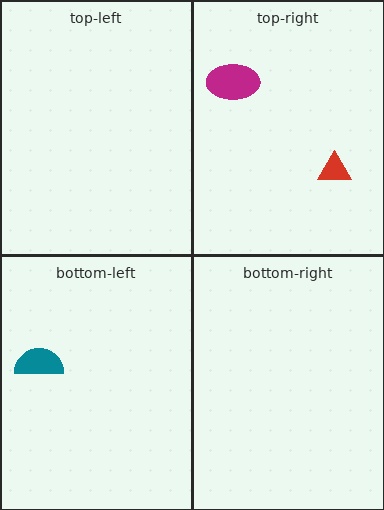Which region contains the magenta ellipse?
The top-right region.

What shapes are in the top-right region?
The red triangle, the magenta ellipse.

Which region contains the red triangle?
The top-right region.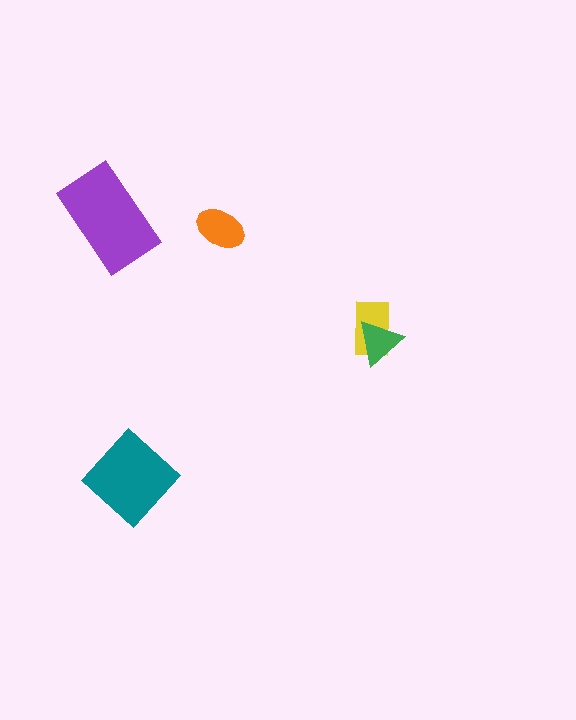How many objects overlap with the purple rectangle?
0 objects overlap with the purple rectangle.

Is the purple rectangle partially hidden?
No, no other shape covers it.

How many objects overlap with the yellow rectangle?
1 object overlaps with the yellow rectangle.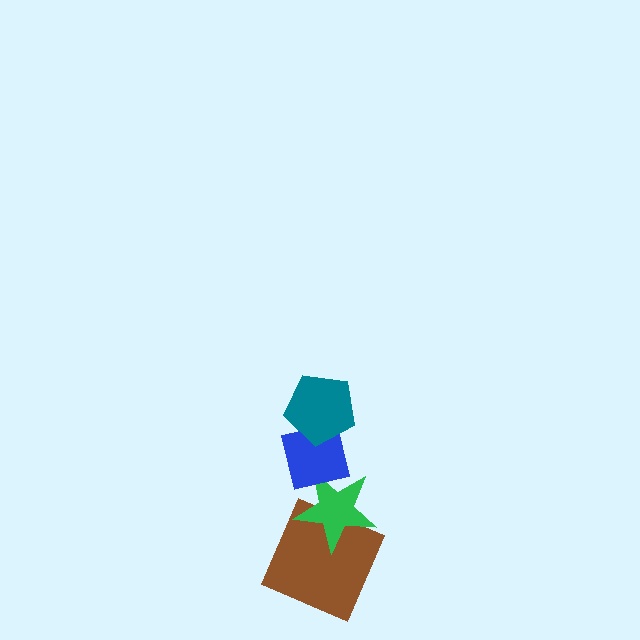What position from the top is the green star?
The green star is 3rd from the top.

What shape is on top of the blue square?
The teal pentagon is on top of the blue square.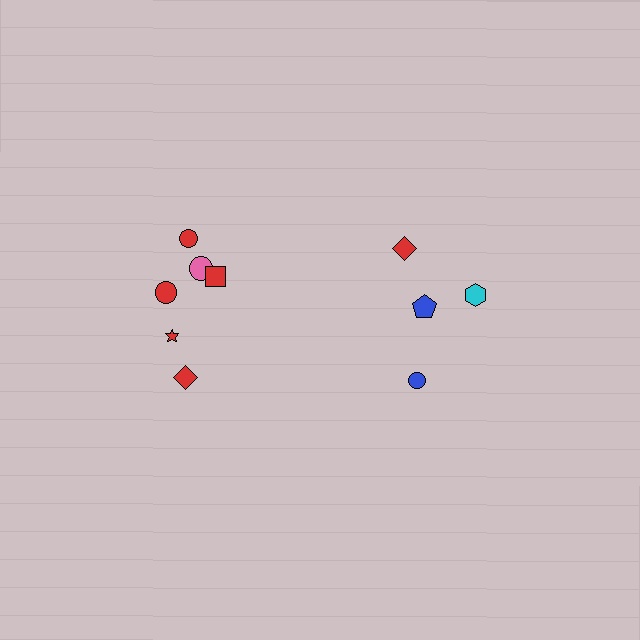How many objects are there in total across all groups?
There are 10 objects.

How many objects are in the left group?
There are 6 objects.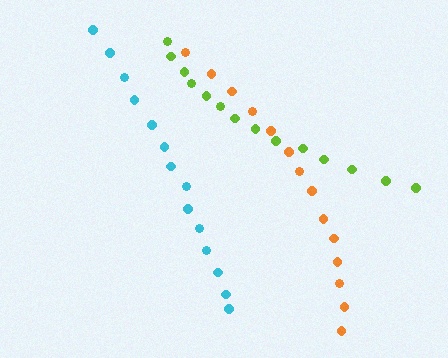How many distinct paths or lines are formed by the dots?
There are 3 distinct paths.